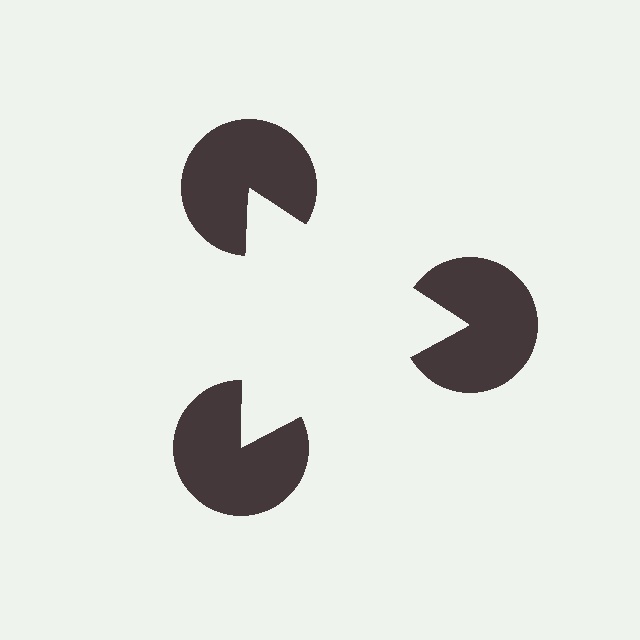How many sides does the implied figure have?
3 sides.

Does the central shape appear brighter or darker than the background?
It typically appears slightly brighter than the background, even though no actual brightness change is drawn.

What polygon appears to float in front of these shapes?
An illusory triangle — its edges are inferred from the aligned wedge cuts in the pac-man discs, not physically drawn.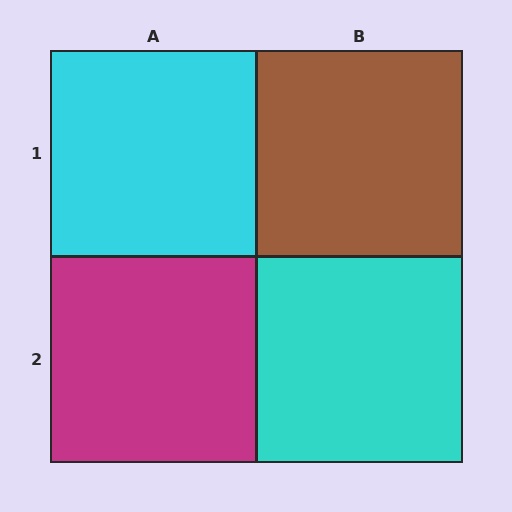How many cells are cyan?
2 cells are cyan.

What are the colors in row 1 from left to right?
Cyan, brown.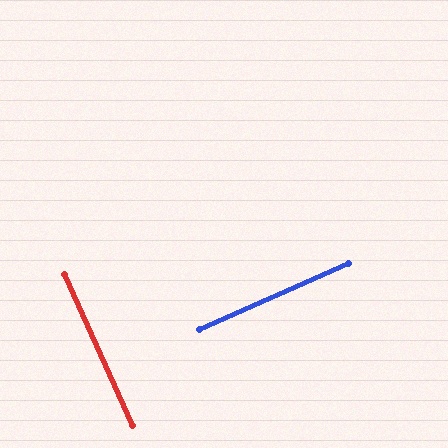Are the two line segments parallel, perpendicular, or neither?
Perpendicular — they meet at approximately 90°.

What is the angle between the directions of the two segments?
Approximately 90 degrees.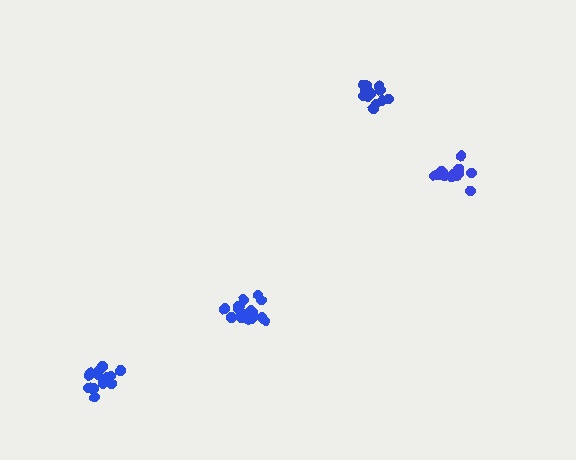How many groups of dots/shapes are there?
There are 4 groups.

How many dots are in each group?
Group 1: 12 dots, Group 2: 14 dots, Group 3: 18 dots, Group 4: 14 dots (58 total).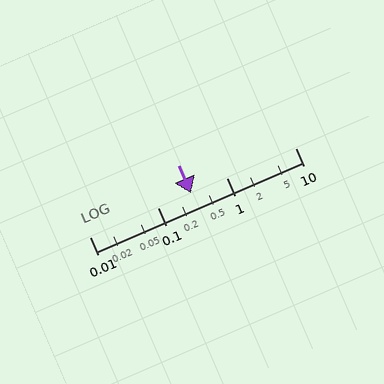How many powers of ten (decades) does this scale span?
The scale spans 3 decades, from 0.01 to 10.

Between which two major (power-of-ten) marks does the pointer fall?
The pointer is between 0.1 and 1.